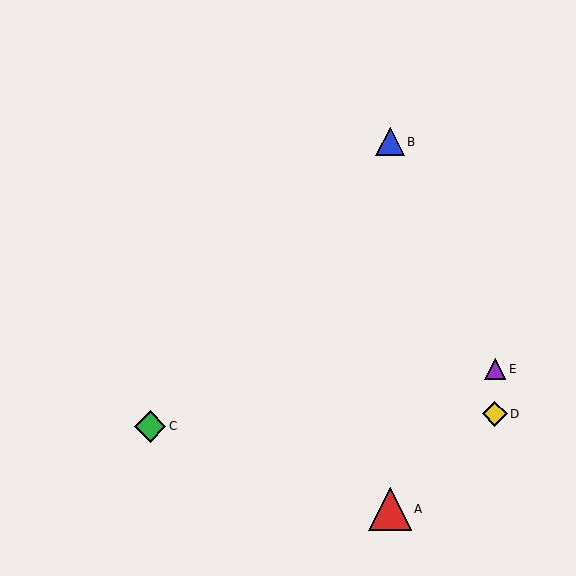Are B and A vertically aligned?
Yes, both are at x≈390.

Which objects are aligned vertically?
Objects A, B are aligned vertically.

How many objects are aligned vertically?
2 objects (A, B) are aligned vertically.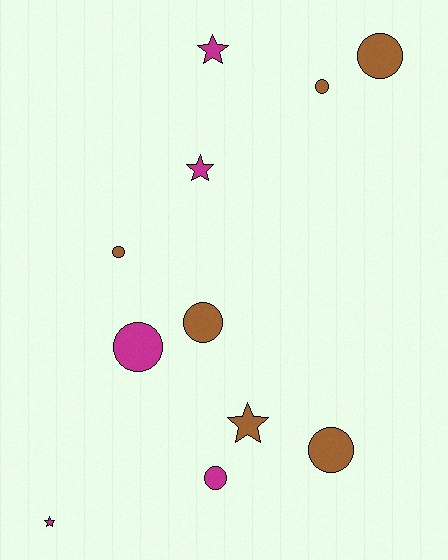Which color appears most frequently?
Brown, with 6 objects.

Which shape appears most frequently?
Circle, with 7 objects.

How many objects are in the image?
There are 11 objects.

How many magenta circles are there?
There are 2 magenta circles.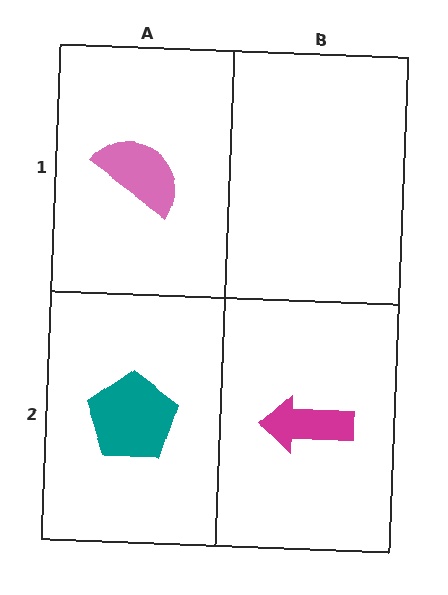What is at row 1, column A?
A pink semicircle.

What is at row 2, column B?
A magenta arrow.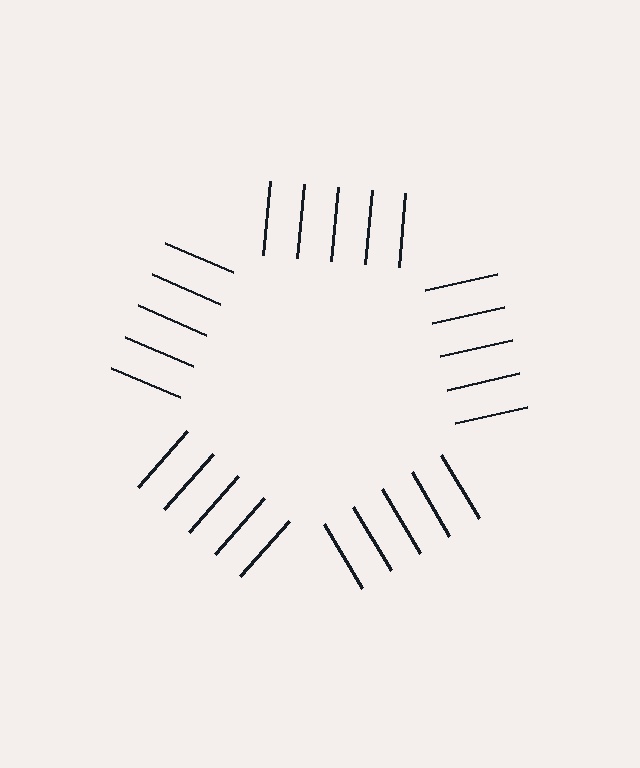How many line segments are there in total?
25 — 5 along each of the 5 edges.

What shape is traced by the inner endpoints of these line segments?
An illusory pentagon — the line segments terminate on its edges but no continuous stroke is drawn.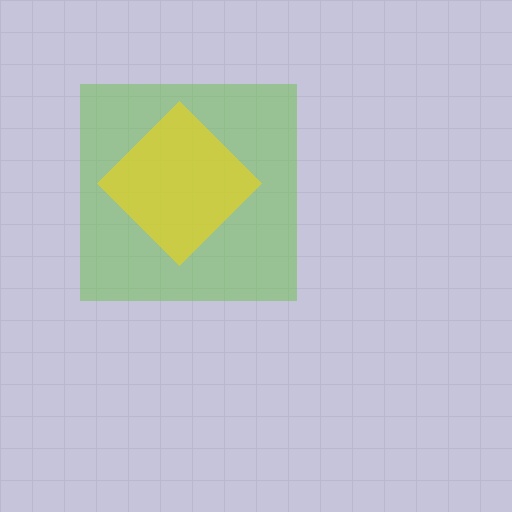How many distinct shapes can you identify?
There are 2 distinct shapes: a lime square, a yellow diamond.